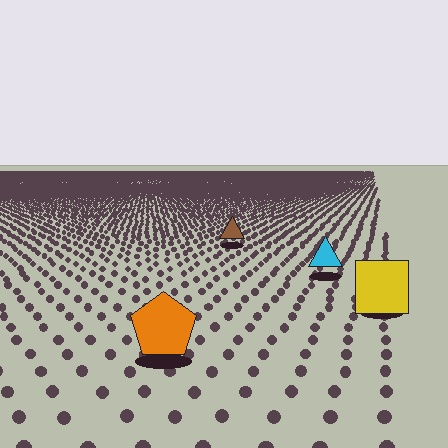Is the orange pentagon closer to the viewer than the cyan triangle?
Yes. The orange pentagon is closer — you can tell from the texture gradient: the ground texture is coarser near it.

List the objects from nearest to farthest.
From nearest to farthest: the orange pentagon, the yellow square, the cyan triangle, the brown triangle.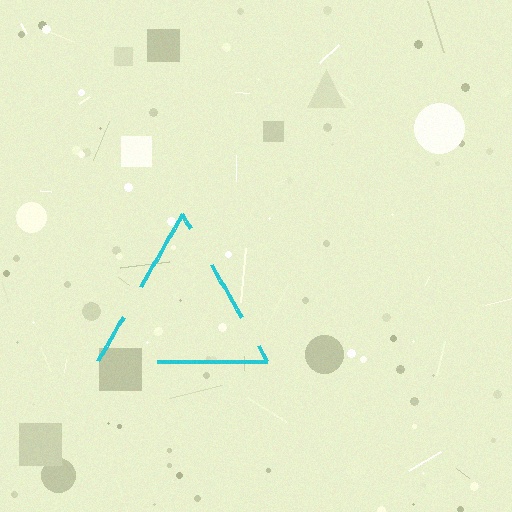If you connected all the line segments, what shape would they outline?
They would outline a triangle.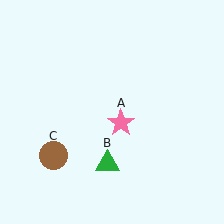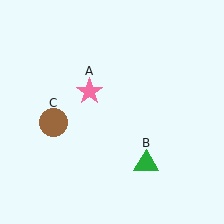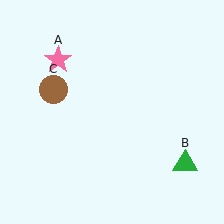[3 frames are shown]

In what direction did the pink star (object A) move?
The pink star (object A) moved up and to the left.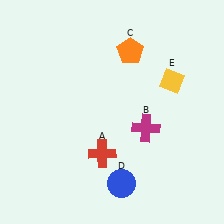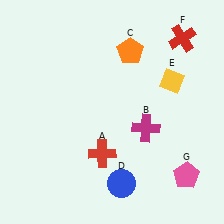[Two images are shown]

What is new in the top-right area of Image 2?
A red cross (F) was added in the top-right area of Image 2.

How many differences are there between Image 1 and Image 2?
There are 2 differences between the two images.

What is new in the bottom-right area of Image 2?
A pink pentagon (G) was added in the bottom-right area of Image 2.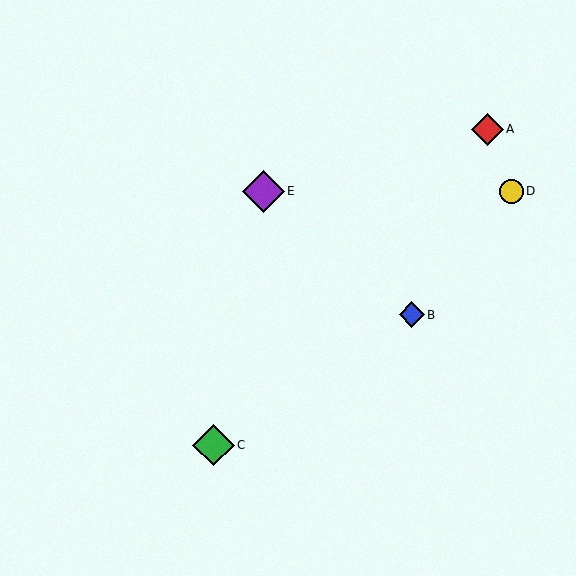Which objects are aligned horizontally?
Objects D, E are aligned horizontally.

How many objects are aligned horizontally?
2 objects (D, E) are aligned horizontally.